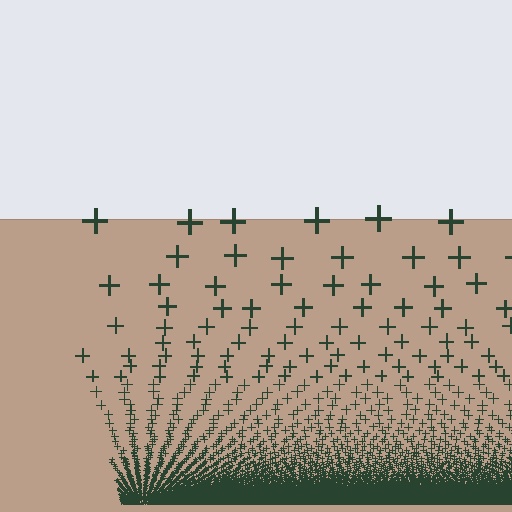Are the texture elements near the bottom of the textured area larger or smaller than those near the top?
Smaller. The gradient is inverted — elements near the bottom are smaller and denser.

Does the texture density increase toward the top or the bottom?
Density increases toward the bottom.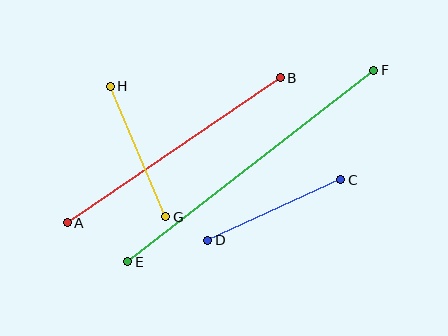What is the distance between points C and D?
The distance is approximately 146 pixels.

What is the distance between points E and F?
The distance is approximately 312 pixels.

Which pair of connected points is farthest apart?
Points E and F are farthest apart.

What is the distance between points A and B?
The distance is approximately 257 pixels.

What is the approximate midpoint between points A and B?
The midpoint is at approximately (174, 150) pixels.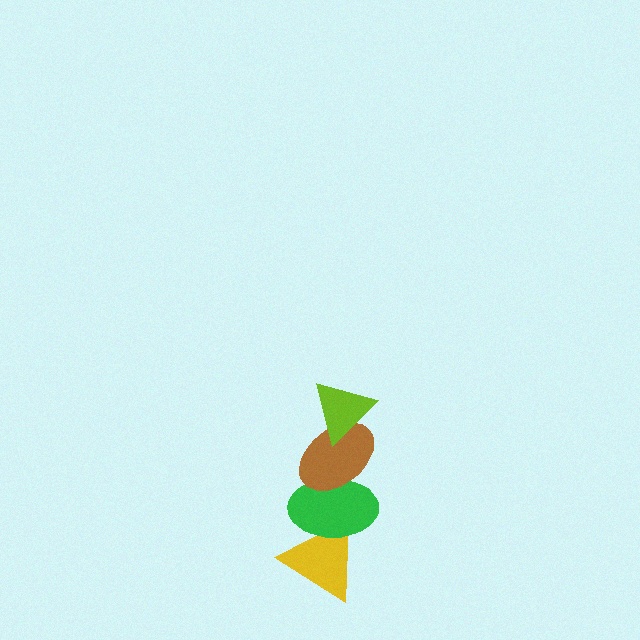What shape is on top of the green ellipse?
The brown ellipse is on top of the green ellipse.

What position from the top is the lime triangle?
The lime triangle is 1st from the top.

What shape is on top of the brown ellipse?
The lime triangle is on top of the brown ellipse.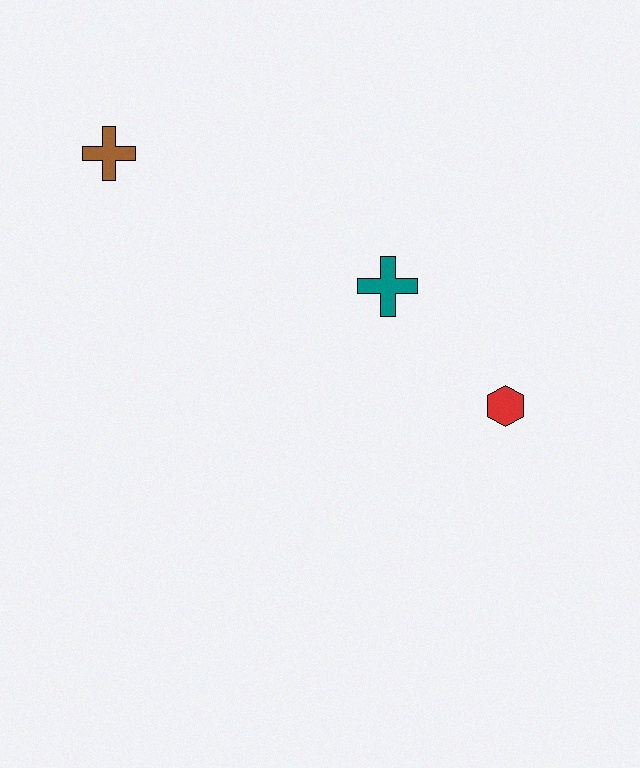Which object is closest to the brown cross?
The teal cross is closest to the brown cross.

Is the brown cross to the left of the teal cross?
Yes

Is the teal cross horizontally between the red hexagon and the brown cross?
Yes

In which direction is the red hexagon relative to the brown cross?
The red hexagon is to the right of the brown cross.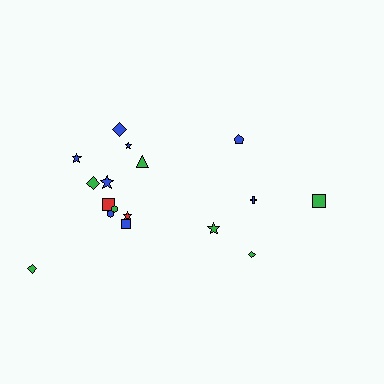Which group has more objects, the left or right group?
The left group.